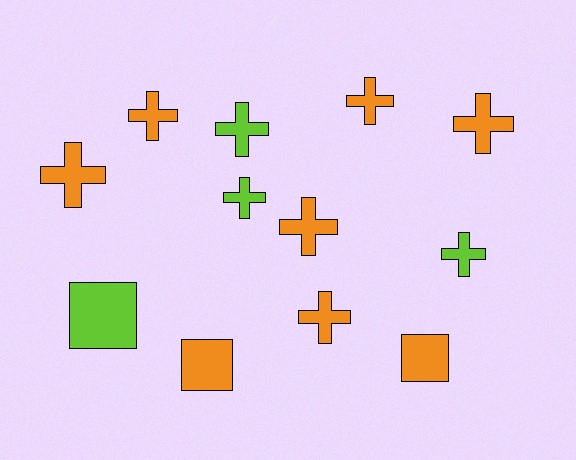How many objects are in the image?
There are 12 objects.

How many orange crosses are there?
There are 6 orange crosses.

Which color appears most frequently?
Orange, with 8 objects.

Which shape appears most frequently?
Cross, with 9 objects.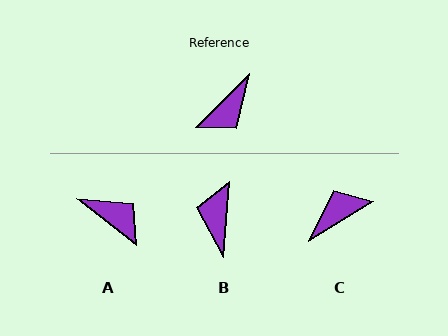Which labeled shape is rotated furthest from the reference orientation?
C, about 166 degrees away.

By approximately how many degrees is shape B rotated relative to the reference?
Approximately 140 degrees clockwise.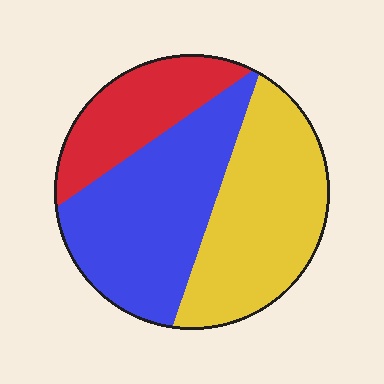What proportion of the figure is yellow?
Yellow covers roughly 40% of the figure.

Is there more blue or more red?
Blue.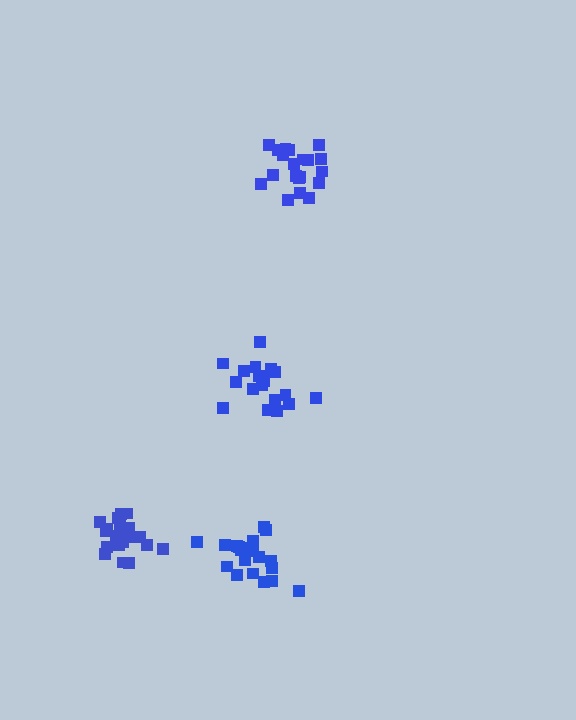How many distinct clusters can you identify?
There are 4 distinct clusters.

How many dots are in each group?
Group 1: 18 dots, Group 2: 21 dots, Group 3: 21 dots, Group 4: 21 dots (81 total).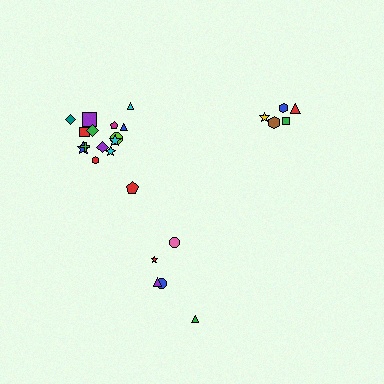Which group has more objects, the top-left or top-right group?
The top-left group.